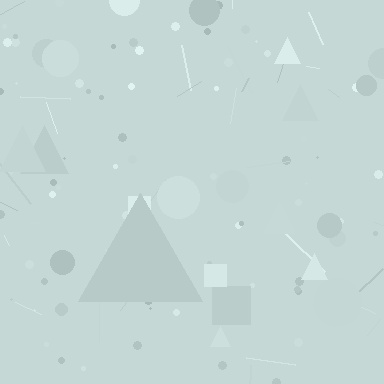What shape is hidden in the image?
A triangle is hidden in the image.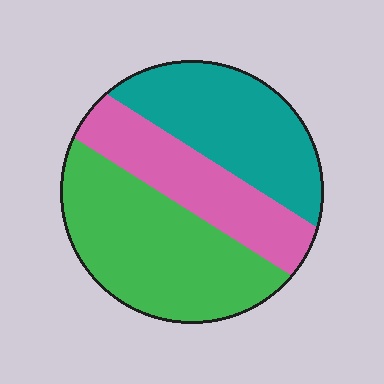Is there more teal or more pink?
Teal.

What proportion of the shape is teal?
Teal takes up about one third (1/3) of the shape.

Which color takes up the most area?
Green, at roughly 40%.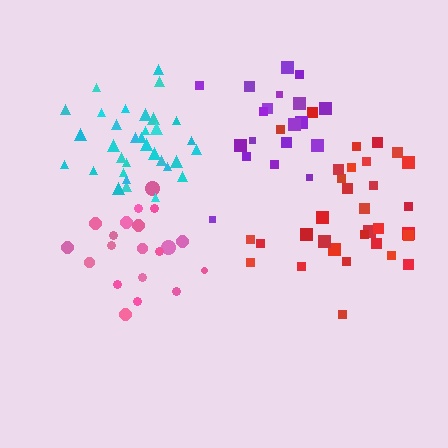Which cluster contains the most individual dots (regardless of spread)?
Cyan (33).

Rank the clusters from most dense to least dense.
cyan, red, pink, purple.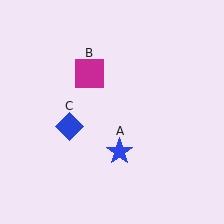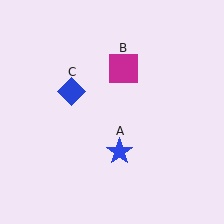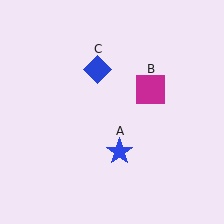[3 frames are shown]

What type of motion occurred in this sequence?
The magenta square (object B), blue diamond (object C) rotated clockwise around the center of the scene.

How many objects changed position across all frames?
2 objects changed position: magenta square (object B), blue diamond (object C).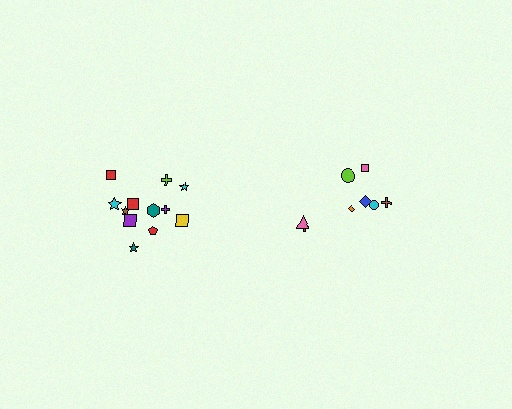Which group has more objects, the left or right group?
The left group.